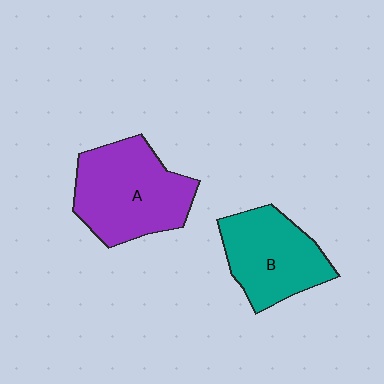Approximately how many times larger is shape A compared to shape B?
Approximately 1.2 times.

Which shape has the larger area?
Shape A (purple).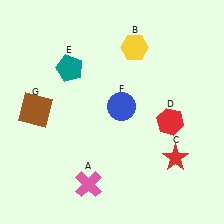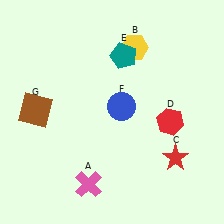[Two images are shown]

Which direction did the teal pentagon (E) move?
The teal pentagon (E) moved right.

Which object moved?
The teal pentagon (E) moved right.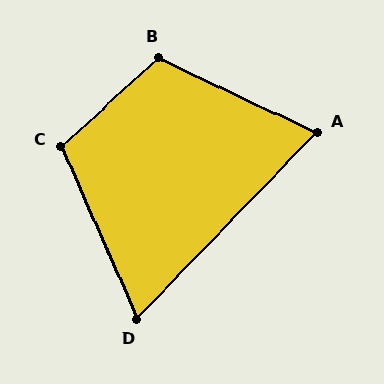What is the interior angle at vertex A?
Approximately 71 degrees (acute).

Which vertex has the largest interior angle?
B, at approximately 112 degrees.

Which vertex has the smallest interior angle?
D, at approximately 68 degrees.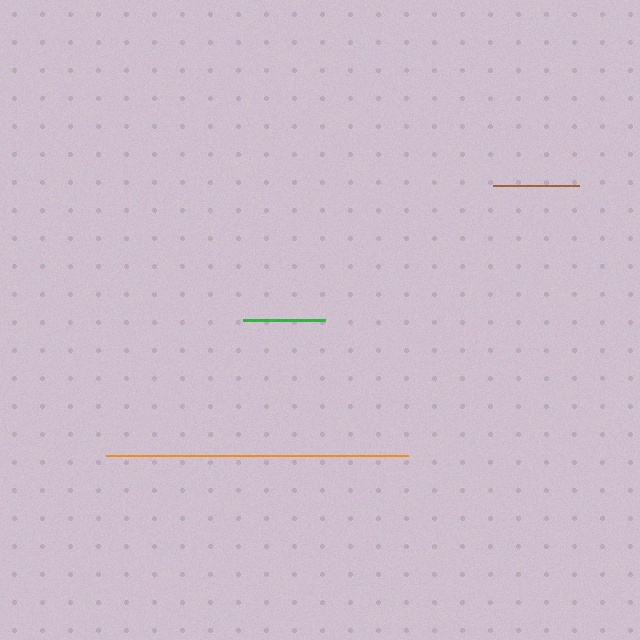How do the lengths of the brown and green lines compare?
The brown and green lines are approximately the same length.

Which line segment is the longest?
The orange line is the longest at approximately 301 pixels.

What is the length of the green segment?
The green segment is approximately 82 pixels long.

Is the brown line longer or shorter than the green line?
The brown line is longer than the green line.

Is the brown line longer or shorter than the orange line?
The orange line is longer than the brown line.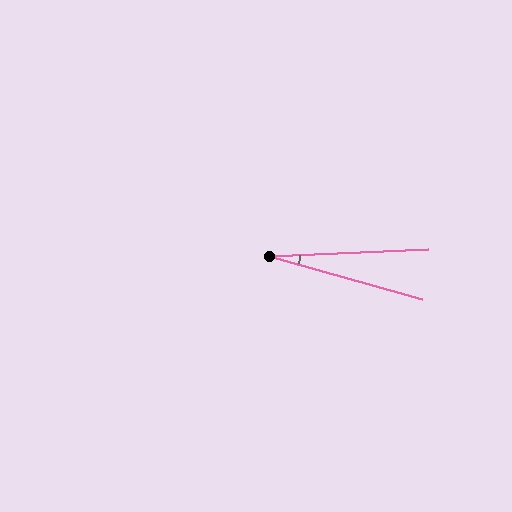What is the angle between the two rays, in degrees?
Approximately 18 degrees.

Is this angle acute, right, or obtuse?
It is acute.